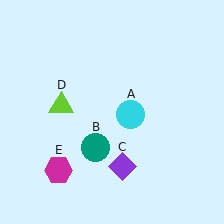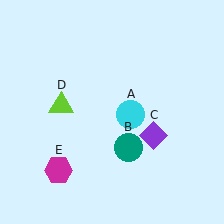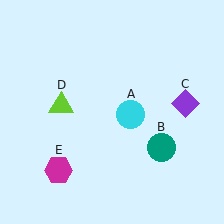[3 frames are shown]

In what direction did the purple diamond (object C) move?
The purple diamond (object C) moved up and to the right.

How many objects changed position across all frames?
2 objects changed position: teal circle (object B), purple diamond (object C).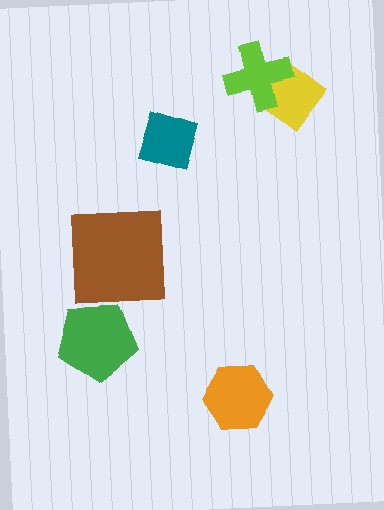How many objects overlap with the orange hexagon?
0 objects overlap with the orange hexagon.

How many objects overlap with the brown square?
0 objects overlap with the brown square.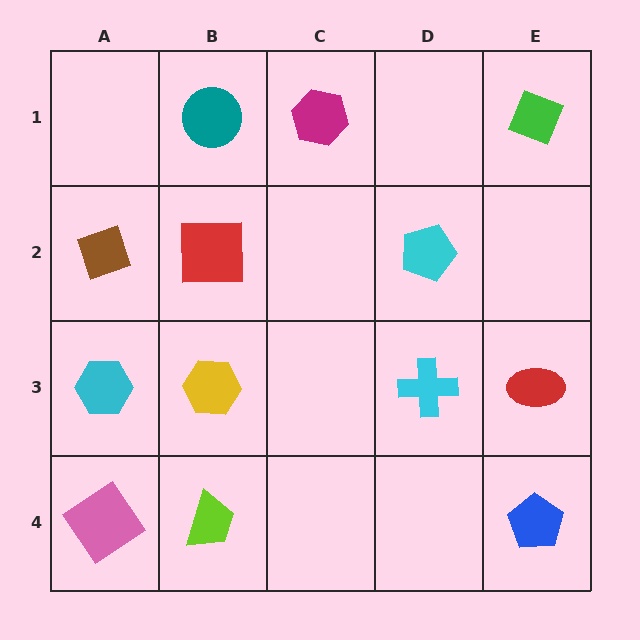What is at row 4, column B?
A lime trapezoid.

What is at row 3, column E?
A red ellipse.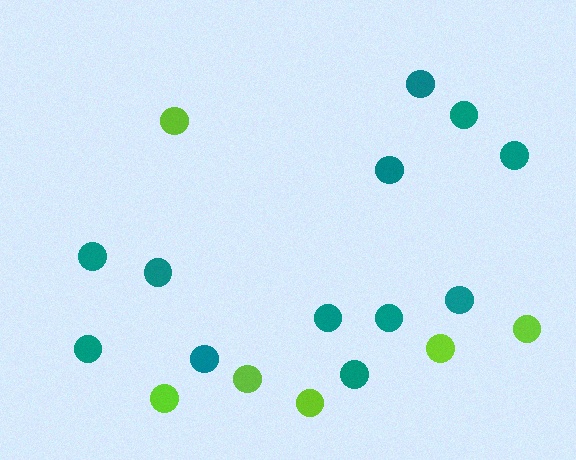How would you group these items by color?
There are 2 groups: one group of lime circles (6) and one group of teal circles (12).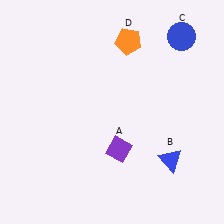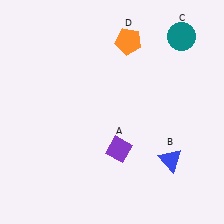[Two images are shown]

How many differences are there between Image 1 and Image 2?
There is 1 difference between the two images.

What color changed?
The circle (C) changed from blue in Image 1 to teal in Image 2.